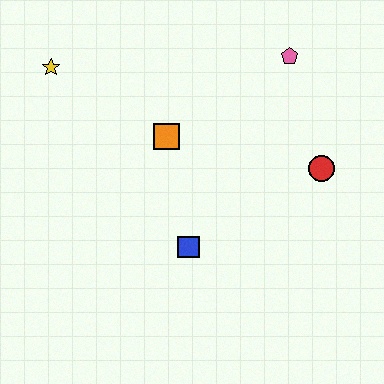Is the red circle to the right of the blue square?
Yes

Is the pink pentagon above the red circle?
Yes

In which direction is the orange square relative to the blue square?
The orange square is above the blue square.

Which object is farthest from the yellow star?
The red circle is farthest from the yellow star.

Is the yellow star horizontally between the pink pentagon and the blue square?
No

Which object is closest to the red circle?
The pink pentagon is closest to the red circle.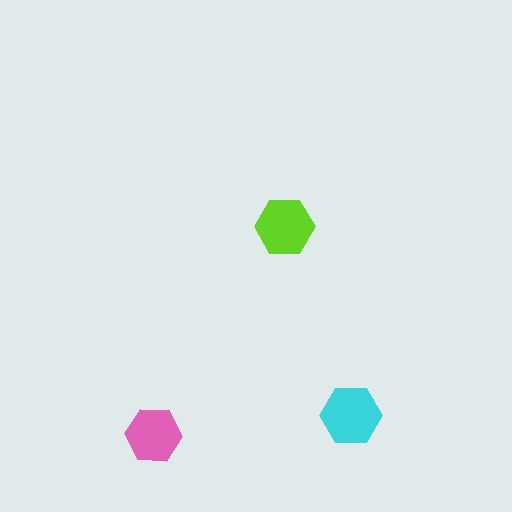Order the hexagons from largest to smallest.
the cyan one, the lime one, the pink one.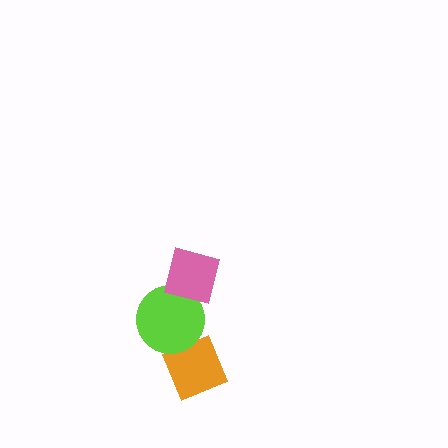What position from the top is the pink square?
The pink square is 1st from the top.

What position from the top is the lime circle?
The lime circle is 2nd from the top.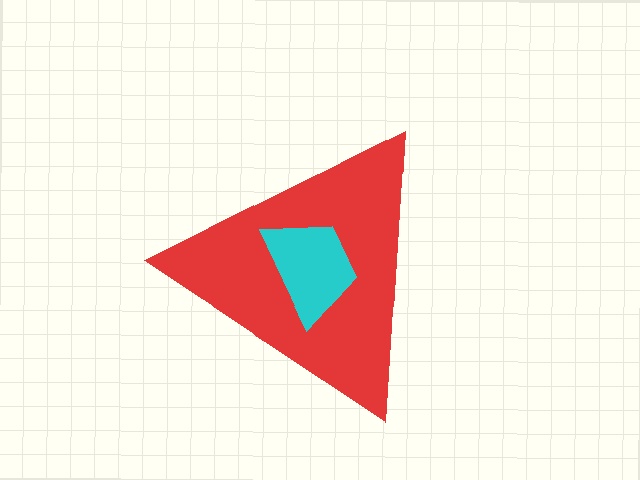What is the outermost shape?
The red triangle.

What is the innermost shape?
The cyan trapezoid.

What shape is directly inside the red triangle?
The cyan trapezoid.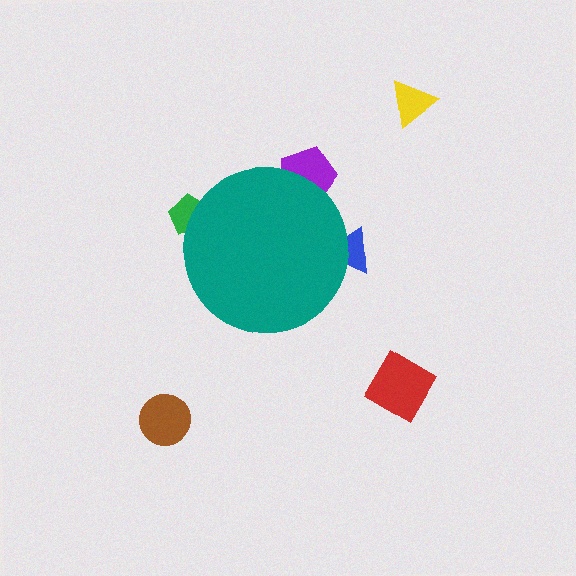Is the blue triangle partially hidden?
Yes, the blue triangle is partially hidden behind the teal circle.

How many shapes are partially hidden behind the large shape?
3 shapes are partially hidden.